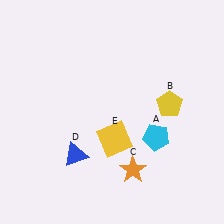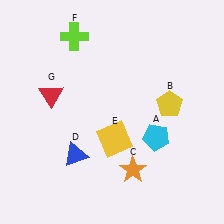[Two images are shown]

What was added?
A lime cross (F), a red triangle (G) were added in Image 2.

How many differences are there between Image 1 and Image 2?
There are 2 differences between the two images.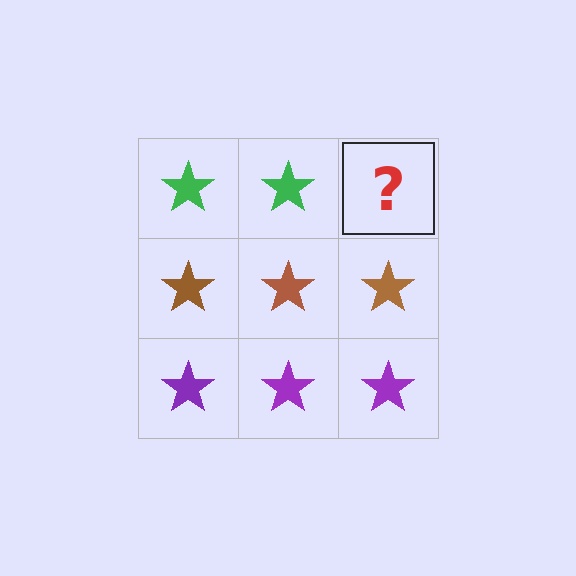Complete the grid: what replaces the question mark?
The question mark should be replaced with a green star.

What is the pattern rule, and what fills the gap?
The rule is that each row has a consistent color. The gap should be filled with a green star.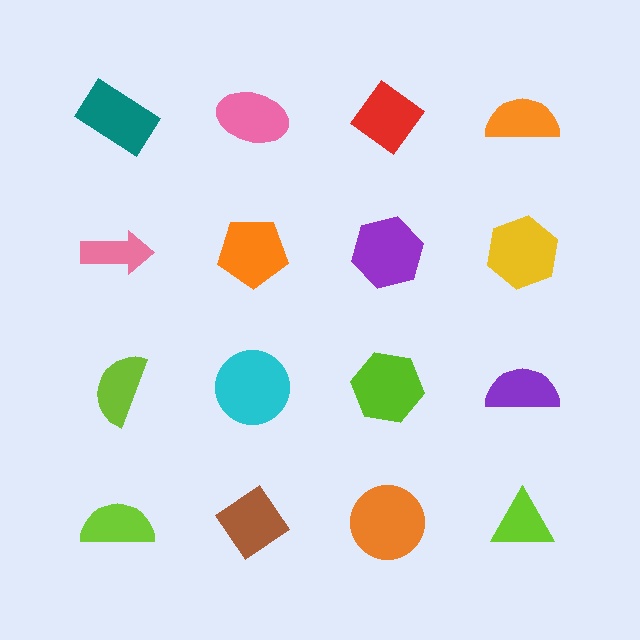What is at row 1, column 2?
A pink ellipse.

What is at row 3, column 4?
A purple semicircle.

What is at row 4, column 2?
A brown diamond.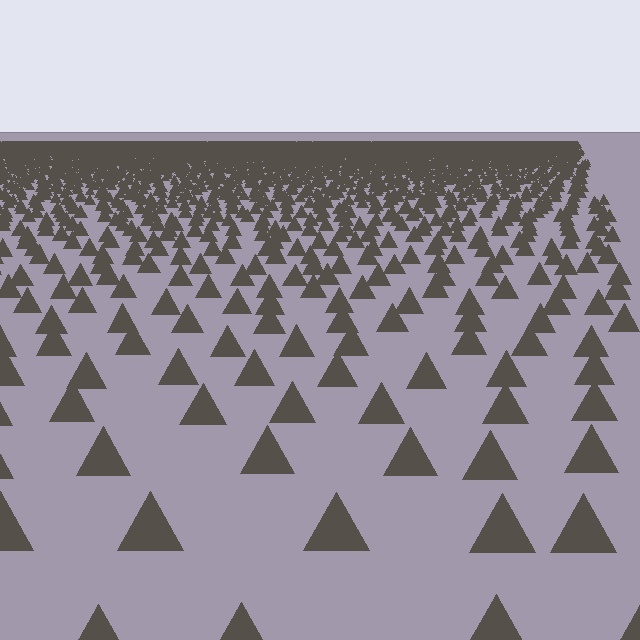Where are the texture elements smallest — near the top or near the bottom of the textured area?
Near the top.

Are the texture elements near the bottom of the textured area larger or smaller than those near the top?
Larger. Near the bottom, elements are closer to the viewer and appear at a bigger on-screen size.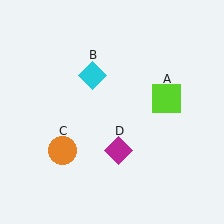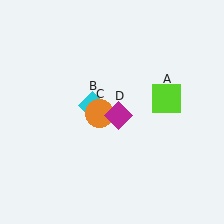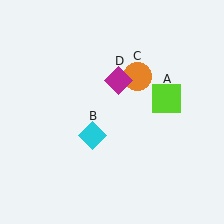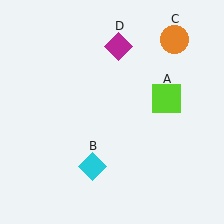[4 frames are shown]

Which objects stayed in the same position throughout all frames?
Lime square (object A) remained stationary.